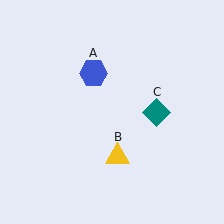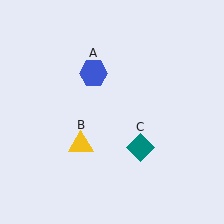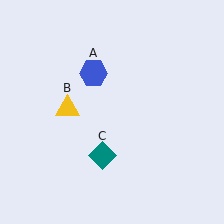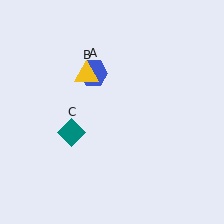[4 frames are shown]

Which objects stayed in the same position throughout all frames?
Blue hexagon (object A) remained stationary.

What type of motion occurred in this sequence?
The yellow triangle (object B), teal diamond (object C) rotated clockwise around the center of the scene.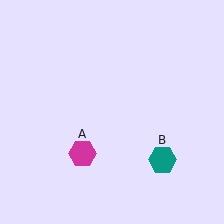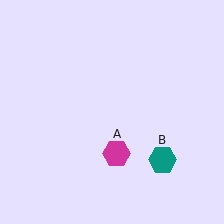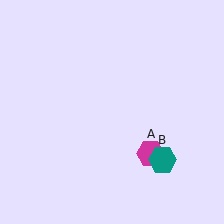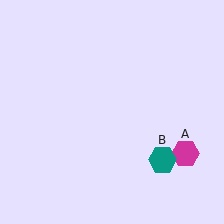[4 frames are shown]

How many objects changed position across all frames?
1 object changed position: magenta hexagon (object A).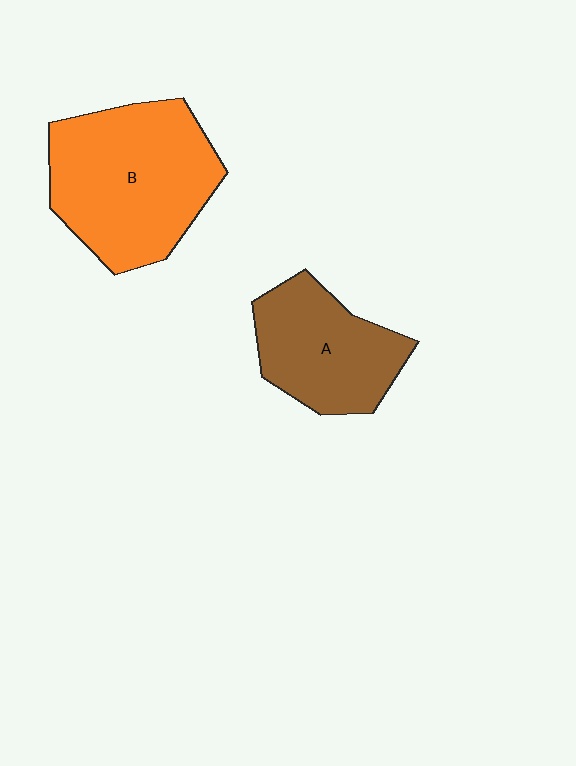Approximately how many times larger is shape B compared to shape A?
Approximately 1.5 times.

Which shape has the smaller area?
Shape A (brown).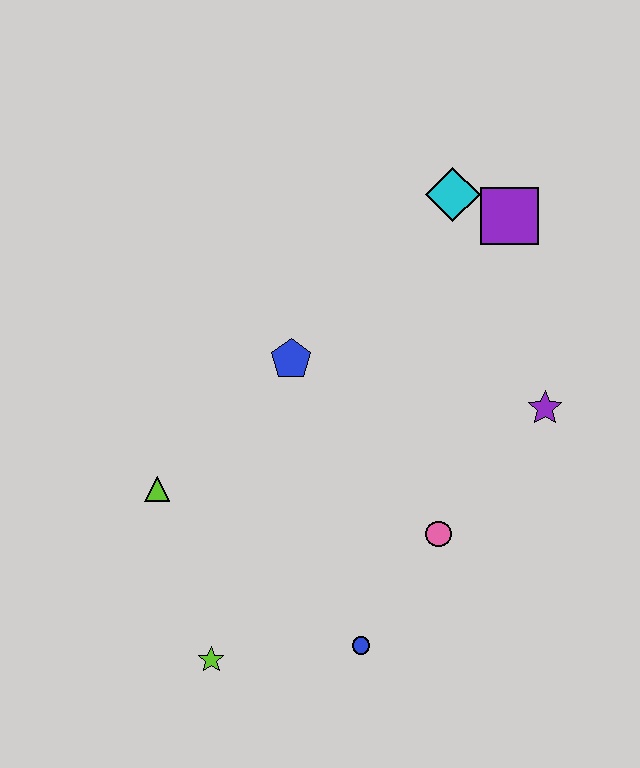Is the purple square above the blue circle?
Yes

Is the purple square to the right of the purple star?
No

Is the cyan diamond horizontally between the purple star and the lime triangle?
Yes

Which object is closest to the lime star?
The blue circle is closest to the lime star.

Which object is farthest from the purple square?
The lime star is farthest from the purple square.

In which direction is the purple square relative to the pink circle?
The purple square is above the pink circle.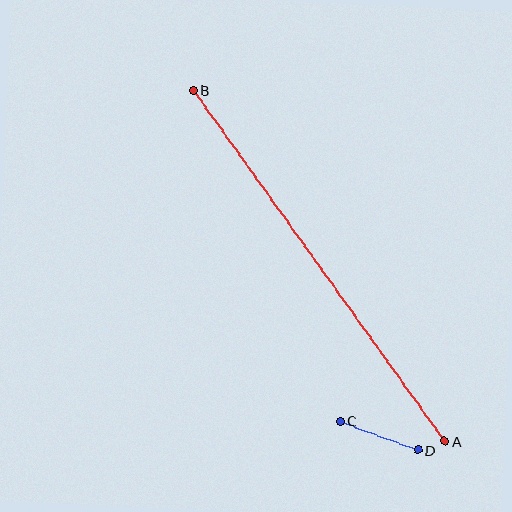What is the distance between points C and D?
The distance is approximately 83 pixels.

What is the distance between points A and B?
The distance is approximately 431 pixels.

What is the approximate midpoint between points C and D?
The midpoint is at approximately (379, 436) pixels.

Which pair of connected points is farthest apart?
Points A and B are farthest apart.